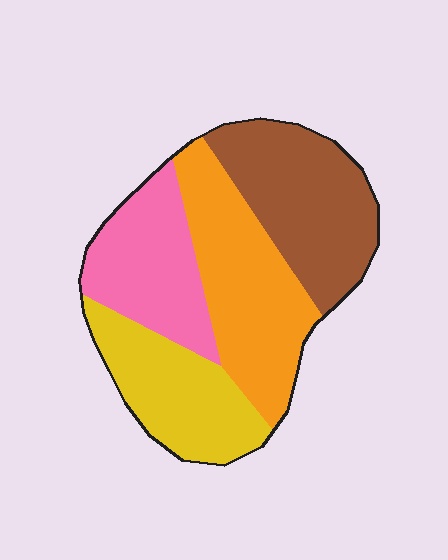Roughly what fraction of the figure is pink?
Pink covers 22% of the figure.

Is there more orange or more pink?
Orange.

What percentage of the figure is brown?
Brown takes up between a sixth and a third of the figure.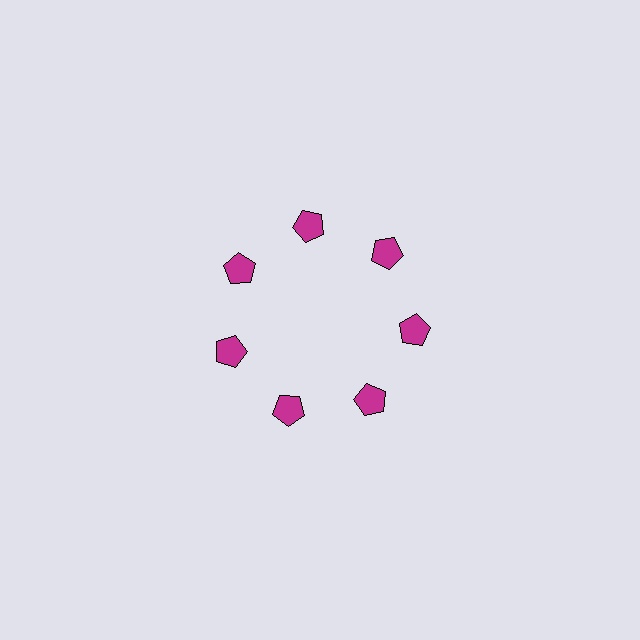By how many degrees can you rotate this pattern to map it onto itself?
The pattern maps onto itself every 51 degrees of rotation.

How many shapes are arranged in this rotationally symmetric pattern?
There are 7 shapes, arranged in 7 groups of 1.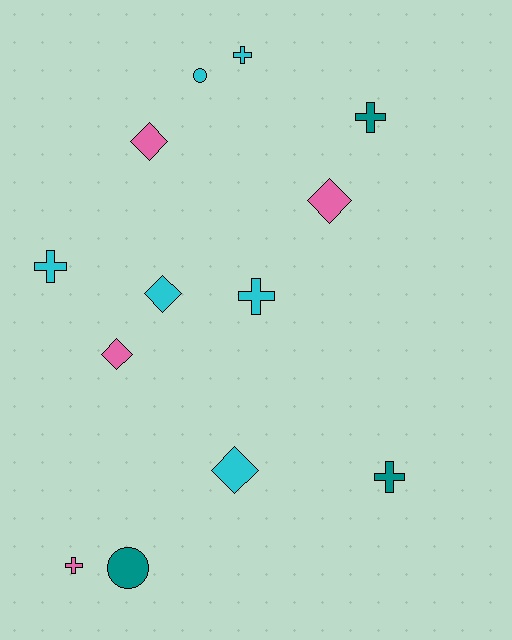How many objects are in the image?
There are 13 objects.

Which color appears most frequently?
Cyan, with 6 objects.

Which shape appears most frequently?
Cross, with 6 objects.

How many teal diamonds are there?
There are no teal diamonds.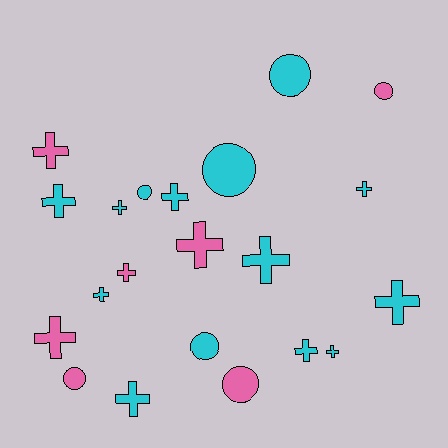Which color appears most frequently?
Cyan, with 14 objects.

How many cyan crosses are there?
There are 10 cyan crosses.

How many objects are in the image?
There are 21 objects.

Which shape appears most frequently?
Cross, with 14 objects.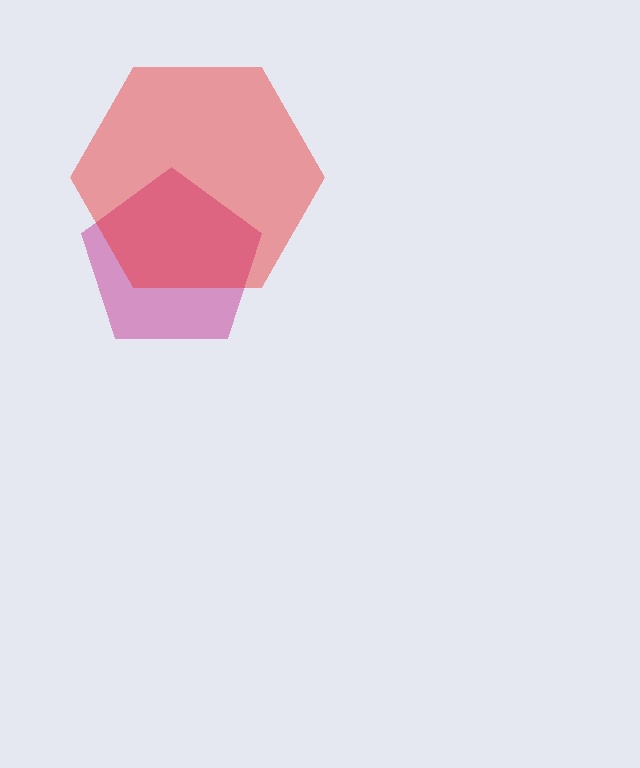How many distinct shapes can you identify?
There are 2 distinct shapes: a magenta pentagon, a red hexagon.